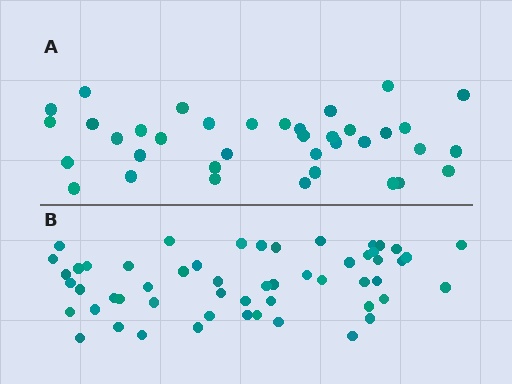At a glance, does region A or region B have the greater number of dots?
Region B (the bottom region) has more dots.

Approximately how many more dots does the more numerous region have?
Region B has approximately 15 more dots than region A.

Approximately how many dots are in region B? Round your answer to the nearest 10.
About 50 dots. (The exact count is 54, which rounds to 50.)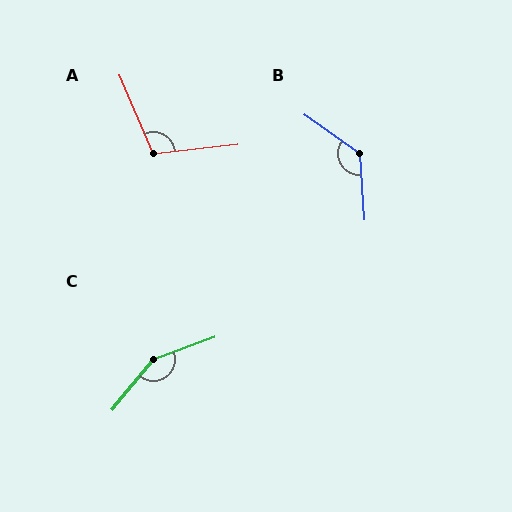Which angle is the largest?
C, at approximately 149 degrees.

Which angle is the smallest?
A, at approximately 106 degrees.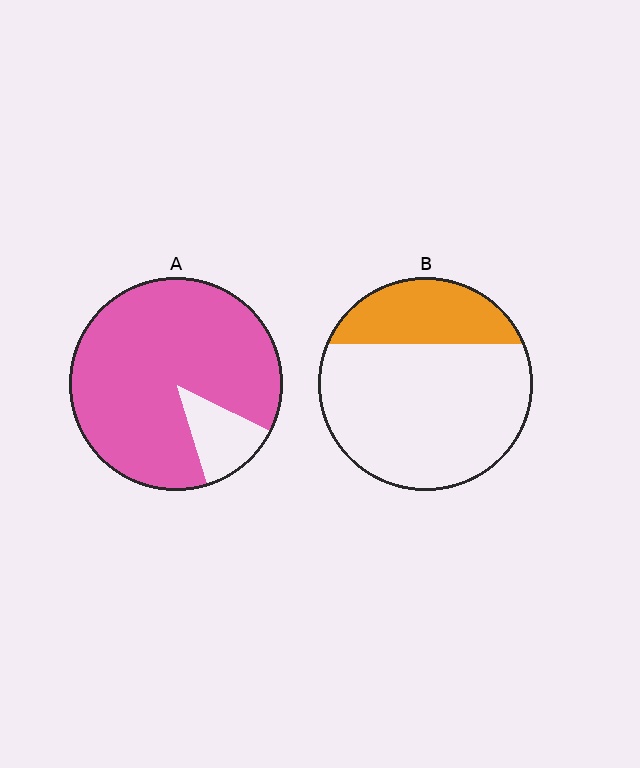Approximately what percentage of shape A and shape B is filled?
A is approximately 85% and B is approximately 25%.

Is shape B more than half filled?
No.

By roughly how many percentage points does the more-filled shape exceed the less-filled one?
By roughly 60 percentage points (A over B).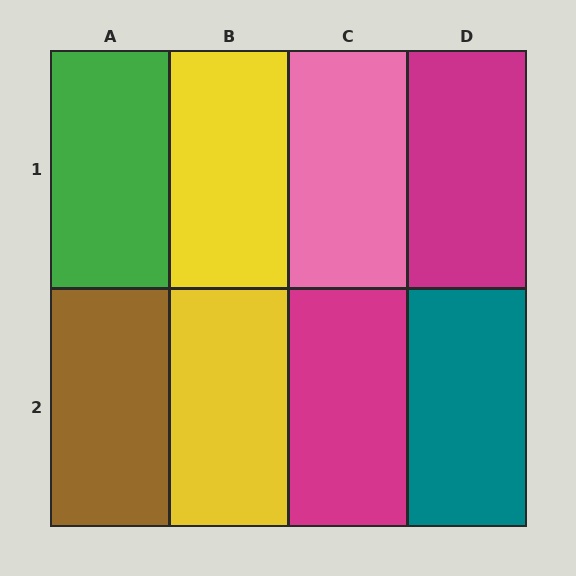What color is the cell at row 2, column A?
Brown.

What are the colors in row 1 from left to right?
Green, yellow, pink, magenta.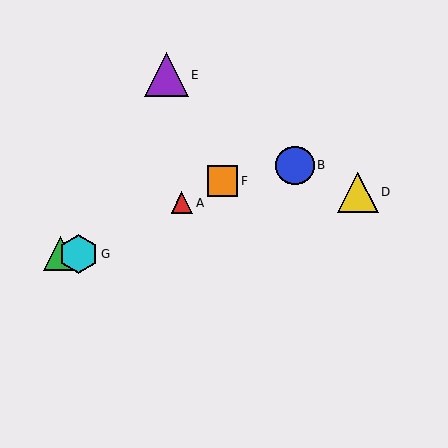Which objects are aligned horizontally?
Objects C, G are aligned horizontally.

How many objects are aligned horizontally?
2 objects (C, G) are aligned horizontally.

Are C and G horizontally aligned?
Yes, both are at y≈254.